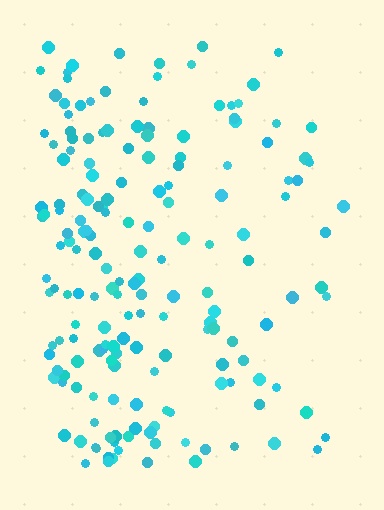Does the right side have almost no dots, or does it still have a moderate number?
Still a moderate number, just noticeably fewer than the left.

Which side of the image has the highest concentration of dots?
The left.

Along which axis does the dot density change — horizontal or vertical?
Horizontal.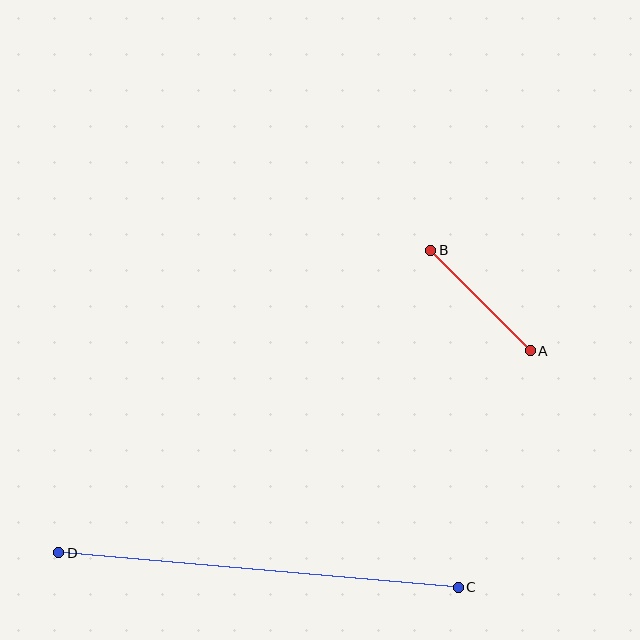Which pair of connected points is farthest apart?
Points C and D are farthest apart.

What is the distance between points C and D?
The distance is approximately 401 pixels.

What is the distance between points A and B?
The distance is approximately 142 pixels.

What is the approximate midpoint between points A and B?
The midpoint is at approximately (481, 301) pixels.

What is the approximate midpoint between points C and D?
The midpoint is at approximately (259, 570) pixels.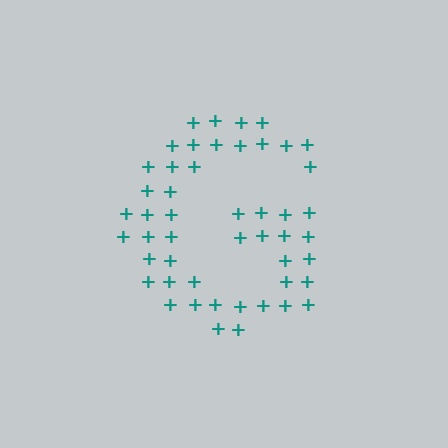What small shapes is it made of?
It is made of small plus signs.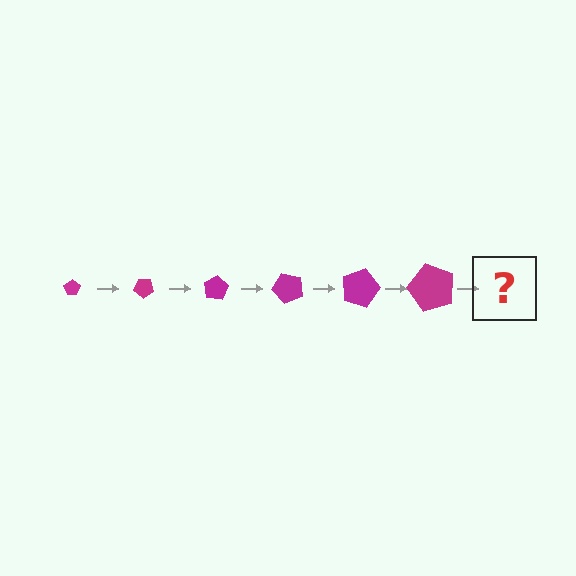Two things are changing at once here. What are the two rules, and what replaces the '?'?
The two rules are that the pentagon grows larger each step and it rotates 40 degrees each step. The '?' should be a pentagon, larger than the previous one and rotated 240 degrees from the start.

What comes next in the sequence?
The next element should be a pentagon, larger than the previous one and rotated 240 degrees from the start.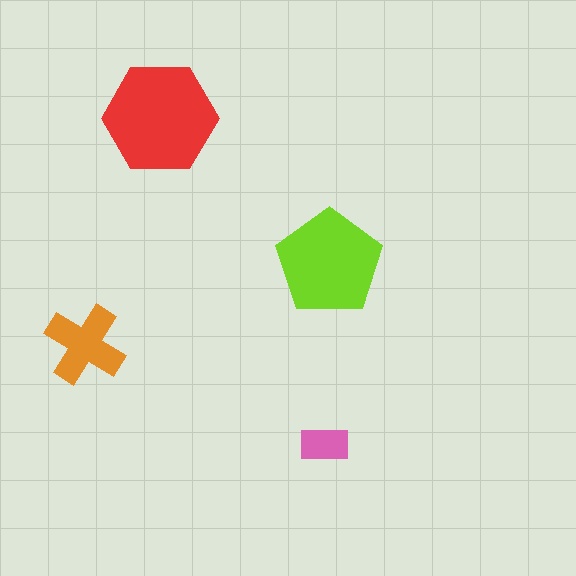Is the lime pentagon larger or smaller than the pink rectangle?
Larger.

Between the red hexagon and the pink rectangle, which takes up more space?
The red hexagon.